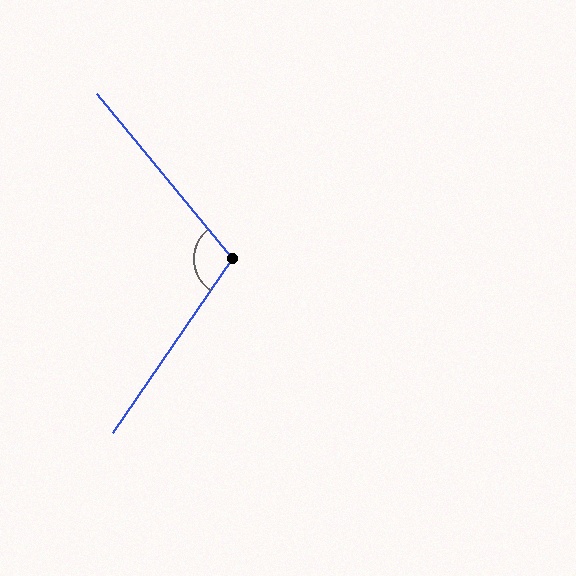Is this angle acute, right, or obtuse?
It is obtuse.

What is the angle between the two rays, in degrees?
Approximately 106 degrees.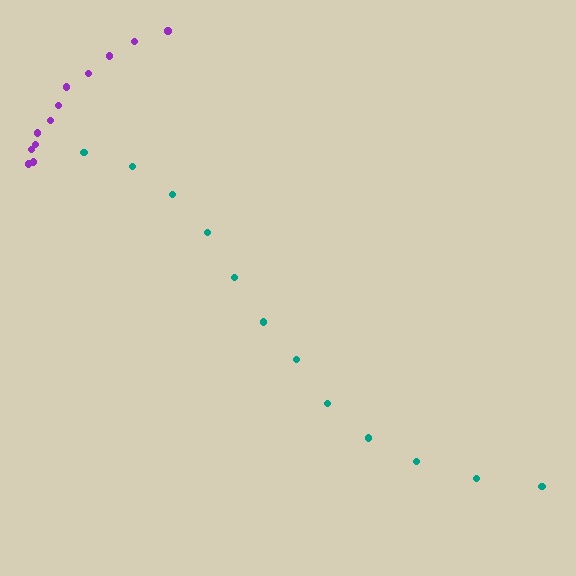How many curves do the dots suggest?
There are 2 distinct paths.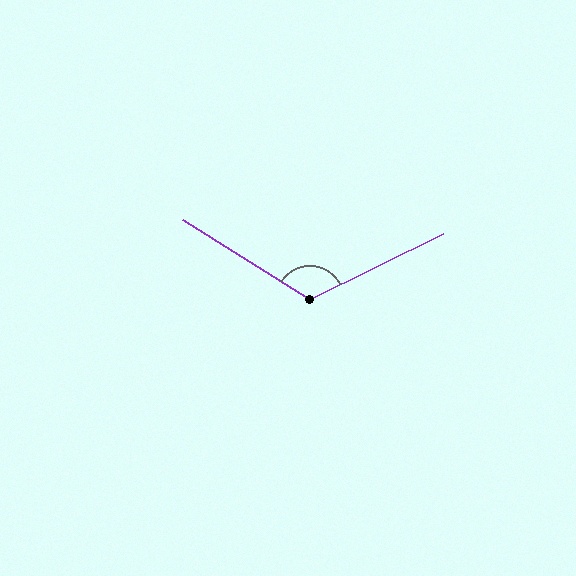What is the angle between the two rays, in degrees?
Approximately 122 degrees.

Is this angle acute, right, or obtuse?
It is obtuse.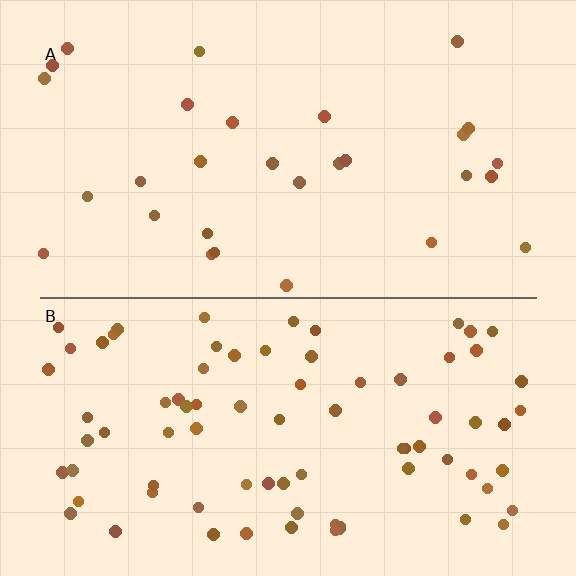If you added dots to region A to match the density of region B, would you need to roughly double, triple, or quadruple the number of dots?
Approximately triple.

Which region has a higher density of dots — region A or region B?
B (the bottom).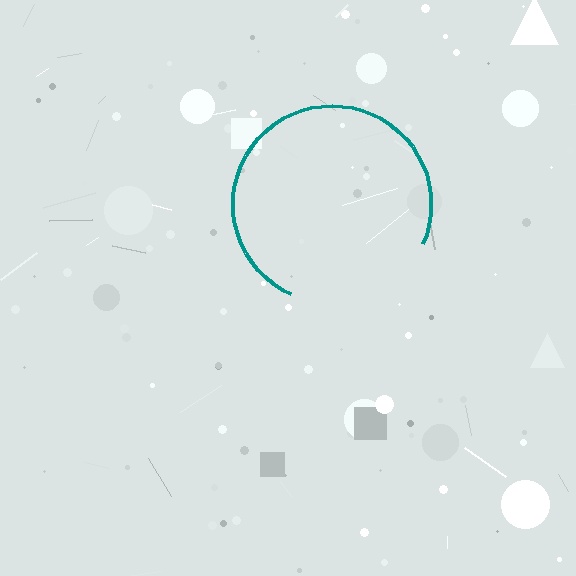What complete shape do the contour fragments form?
The contour fragments form a circle.